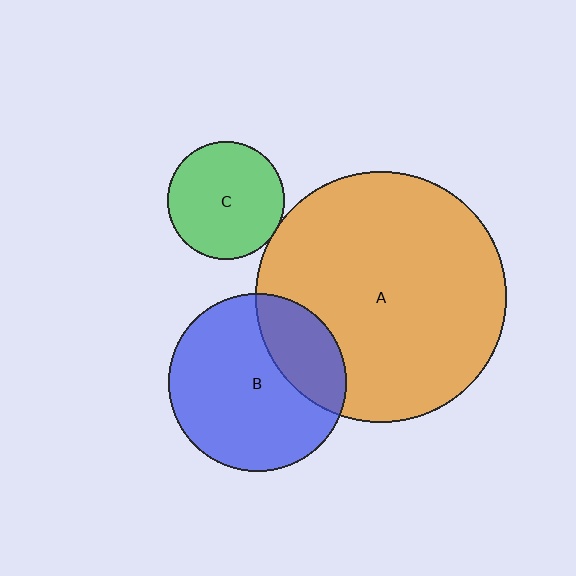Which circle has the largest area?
Circle A (orange).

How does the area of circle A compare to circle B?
Approximately 2.0 times.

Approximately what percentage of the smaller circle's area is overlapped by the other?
Approximately 25%.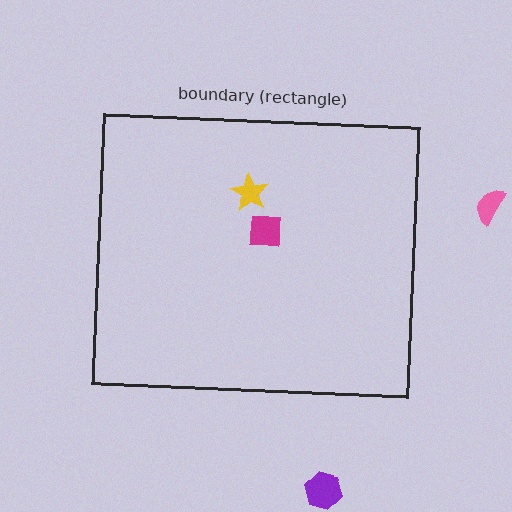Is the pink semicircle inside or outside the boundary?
Outside.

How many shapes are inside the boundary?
2 inside, 2 outside.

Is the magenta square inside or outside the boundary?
Inside.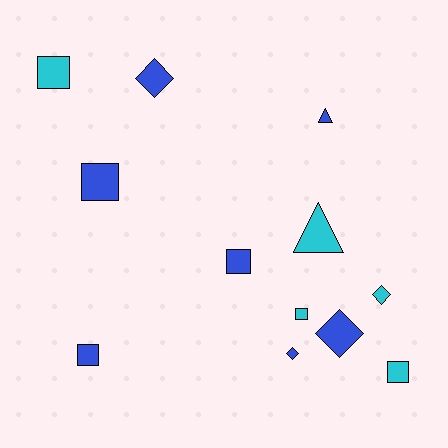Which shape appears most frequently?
Square, with 6 objects.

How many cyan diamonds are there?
There is 1 cyan diamond.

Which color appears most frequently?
Blue, with 7 objects.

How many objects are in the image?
There are 12 objects.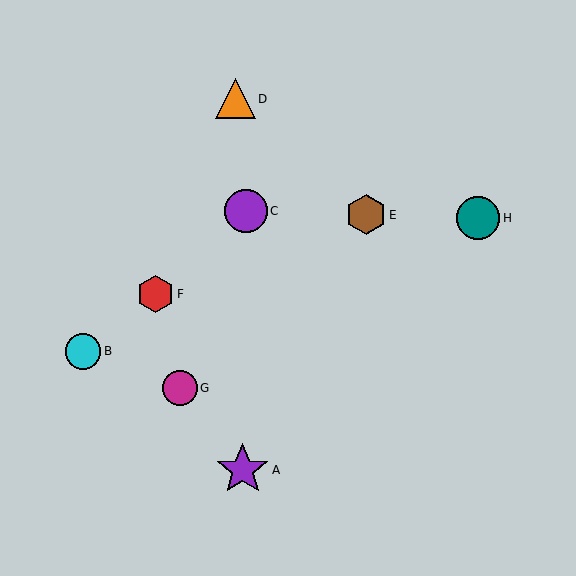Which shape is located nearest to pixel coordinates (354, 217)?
The brown hexagon (labeled E) at (366, 215) is nearest to that location.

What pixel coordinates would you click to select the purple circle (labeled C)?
Click at (246, 211) to select the purple circle C.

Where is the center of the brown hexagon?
The center of the brown hexagon is at (366, 215).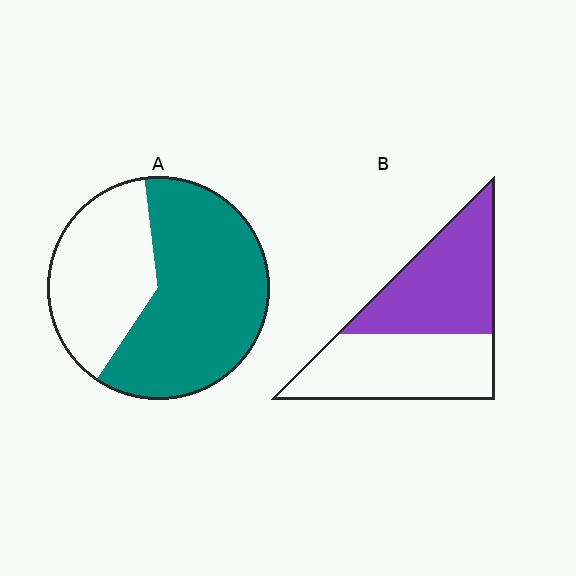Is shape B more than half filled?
Roughly half.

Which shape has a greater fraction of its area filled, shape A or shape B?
Shape A.